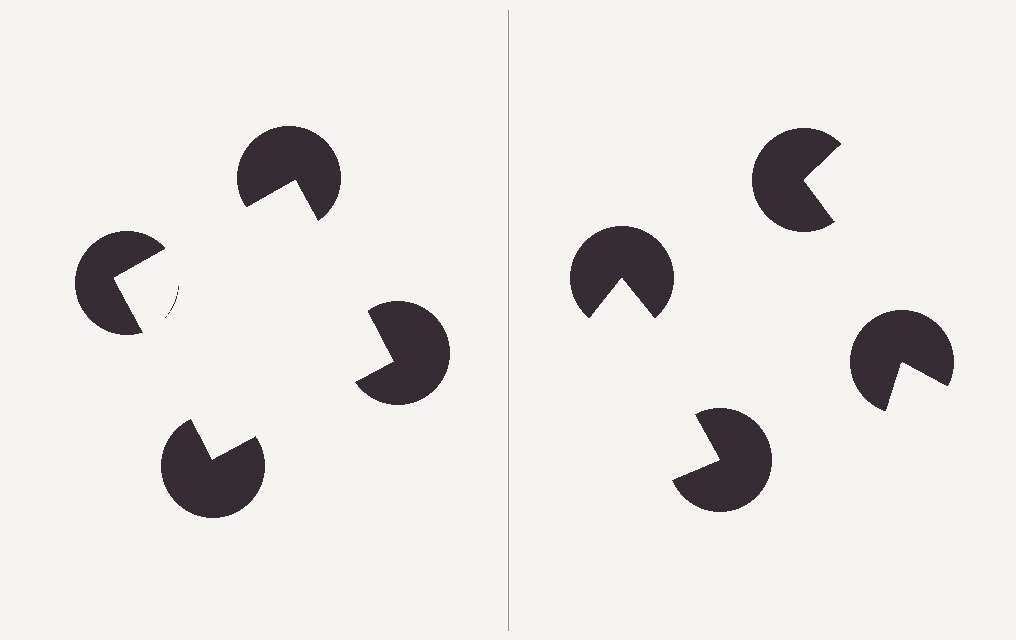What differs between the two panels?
The pac-man discs are positioned identically on both sides; only the wedge orientations differ. On the left they align to a square; on the right they are misaligned.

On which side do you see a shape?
An illusory square appears on the left side. On the right side the wedge cuts are rotated, so no coherent shape forms.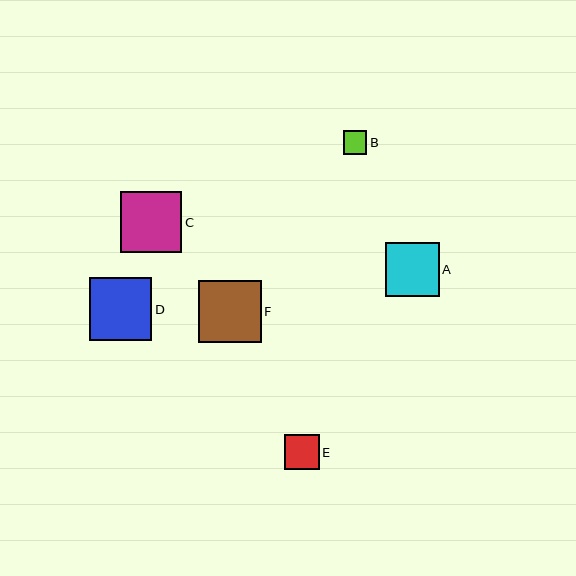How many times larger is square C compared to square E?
Square C is approximately 1.8 times the size of square E.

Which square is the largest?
Square D is the largest with a size of approximately 63 pixels.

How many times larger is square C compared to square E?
Square C is approximately 1.8 times the size of square E.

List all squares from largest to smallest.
From largest to smallest: D, F, C, A, E, B.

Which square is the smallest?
Square B is the smallest with a size of approximately 23 pixels.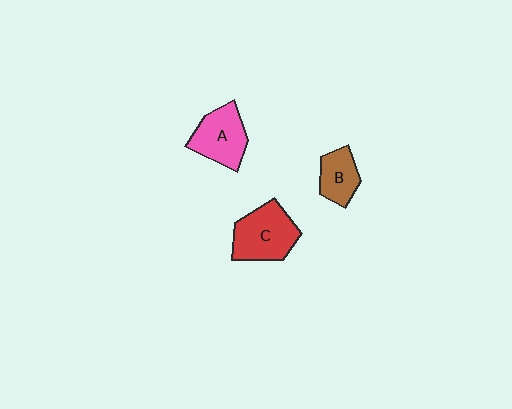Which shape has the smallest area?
Shape B (brown).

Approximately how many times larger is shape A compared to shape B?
Approximately 1.4 times.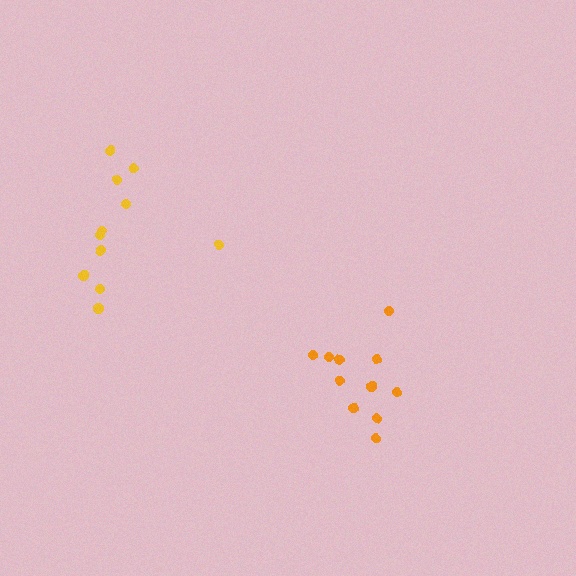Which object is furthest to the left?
The yellow cluster is leftmost.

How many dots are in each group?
Group 1: 11 dots, Group 2: 11 dots (22 total).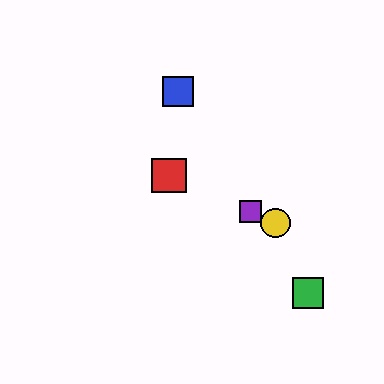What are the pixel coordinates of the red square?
The red square is at (169, 176).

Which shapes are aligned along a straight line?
The red square, the yellow circle, the purple square are aligned along a straight line.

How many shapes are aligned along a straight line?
3 shapes (the red square, the yellow circle, the purple square) are aligned along a straight line.